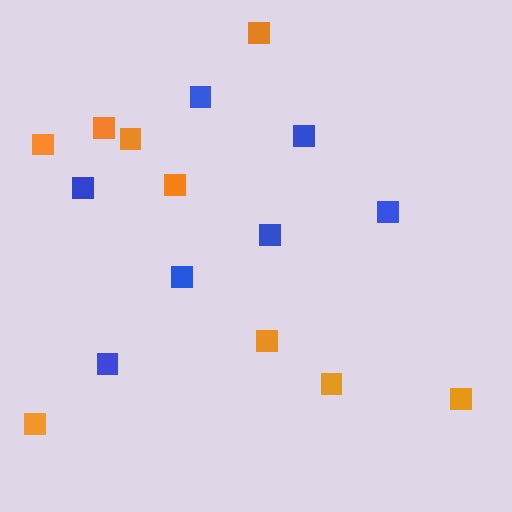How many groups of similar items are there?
There are 2 groups: one group of blue squares (7) and one group of orange squares (9).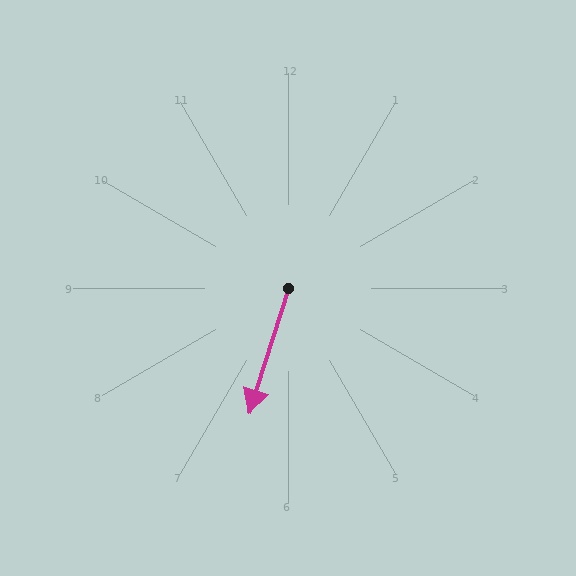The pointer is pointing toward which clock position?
Roughly 7 o'clock.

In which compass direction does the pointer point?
South.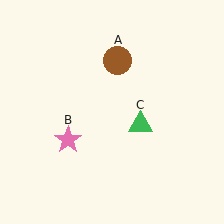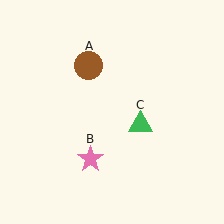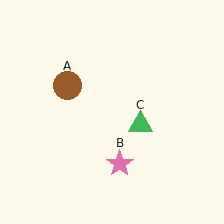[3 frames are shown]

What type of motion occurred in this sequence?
The brown circle (object A), pink star (object B) rotated counterclockwise around the center of the scene.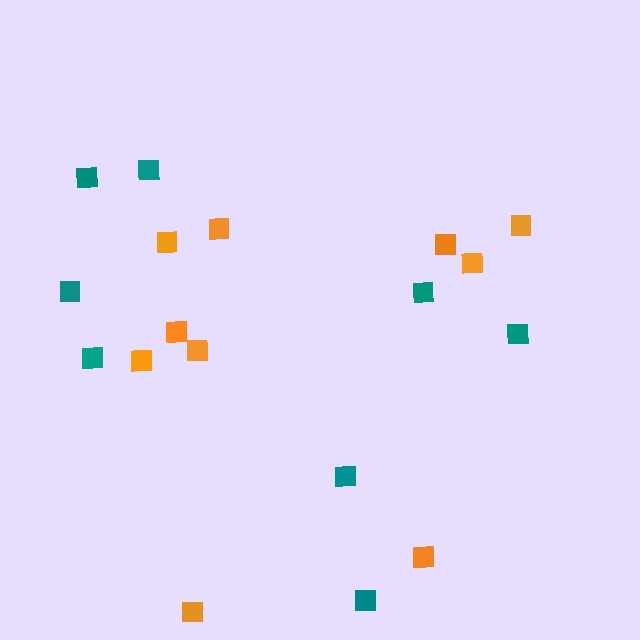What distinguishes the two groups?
There are 2 groups: one group of orange squares (10) and one group of teal squares (8).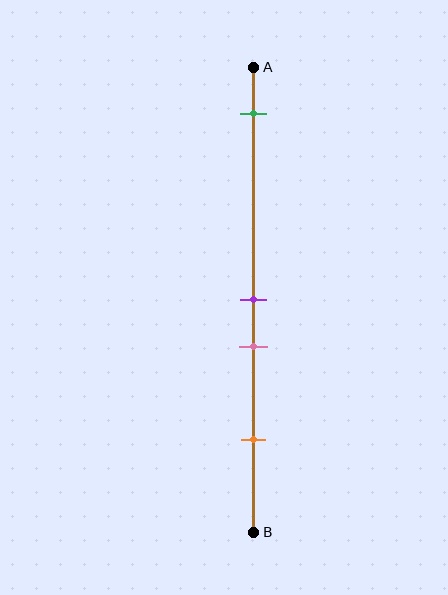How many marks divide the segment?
There are 4 marks dividing the segment.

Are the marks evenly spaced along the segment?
No, the marks are not evenly spaced.